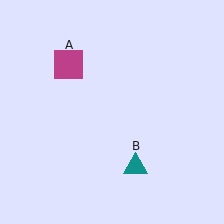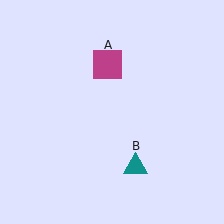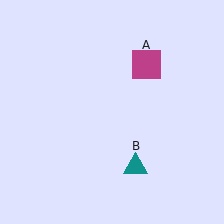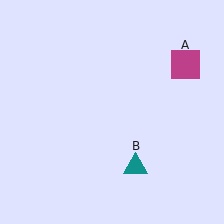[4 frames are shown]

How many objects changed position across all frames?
1 object changed position: magenta square (object A).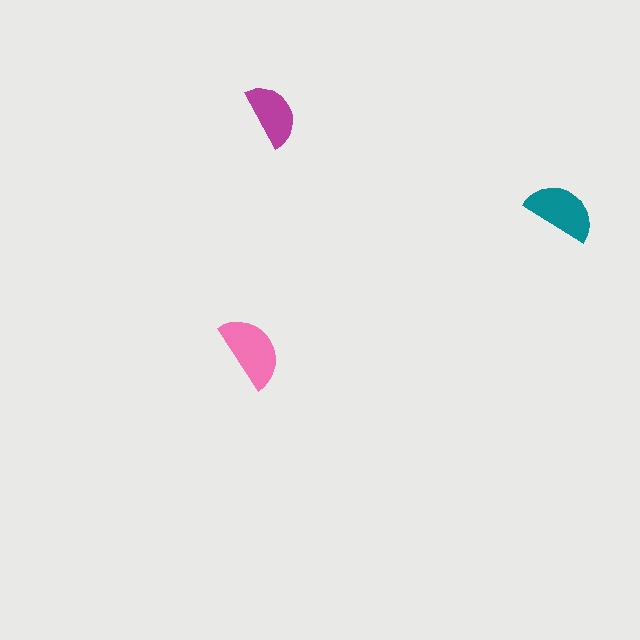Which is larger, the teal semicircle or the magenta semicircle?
The teal one.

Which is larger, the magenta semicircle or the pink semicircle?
The pink one.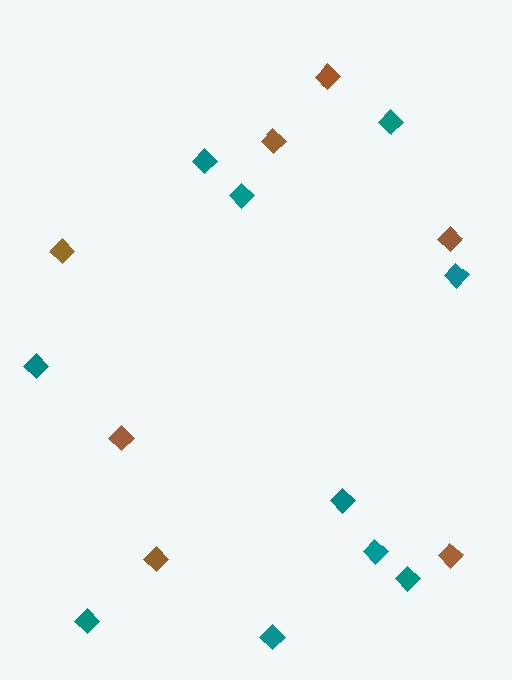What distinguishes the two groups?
There are 2 groups: one group of brown diamonds (7) and one group of teal diamonds (10).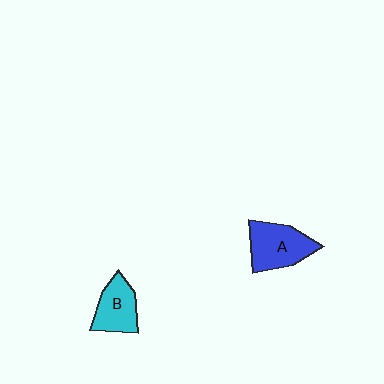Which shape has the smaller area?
Shape B (cyan).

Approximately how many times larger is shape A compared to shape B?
Approximately 1.3 times.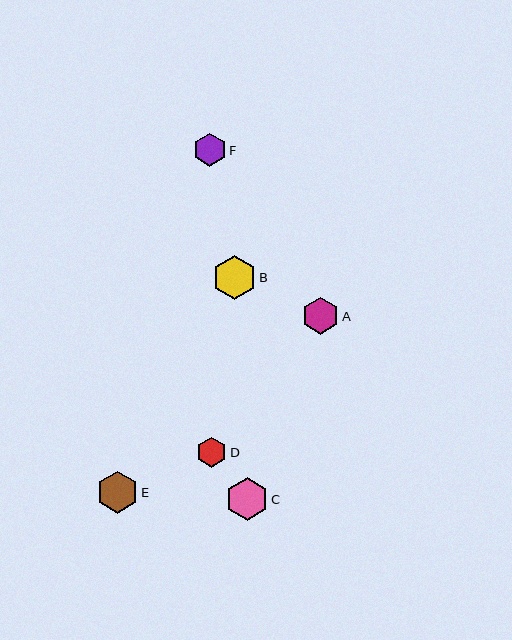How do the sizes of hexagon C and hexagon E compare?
Hexagon C and hexagon E are approximately the same size.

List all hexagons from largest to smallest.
From largest to smallest: B, C, E, A, F, D.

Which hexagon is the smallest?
Hexagon D is the smallest with a size of approximately 30 pixels.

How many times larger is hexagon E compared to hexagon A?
Hexagon E is approximately 1.1 times the size of hexagon A.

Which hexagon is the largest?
Hexagon B is the largest with a size of approximately 44 pixels.